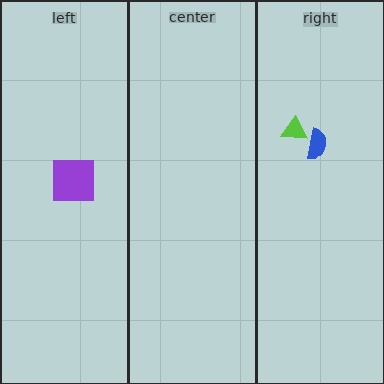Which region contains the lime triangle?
The right region.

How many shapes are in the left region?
1.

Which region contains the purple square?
The left region.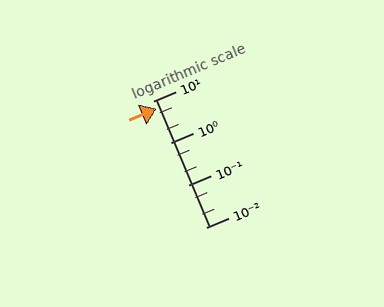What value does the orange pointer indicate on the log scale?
The pointer indicates approximately 6.4.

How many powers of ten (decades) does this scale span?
The scale spans 3 decades, from 0.01 to 10.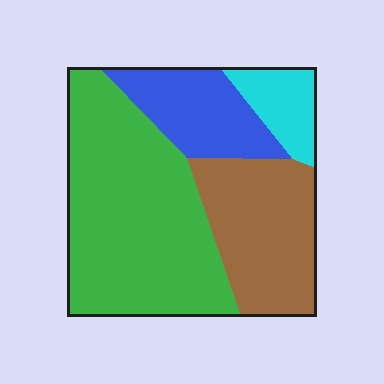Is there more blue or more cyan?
Blue.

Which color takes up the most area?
Green, at roughly 50%.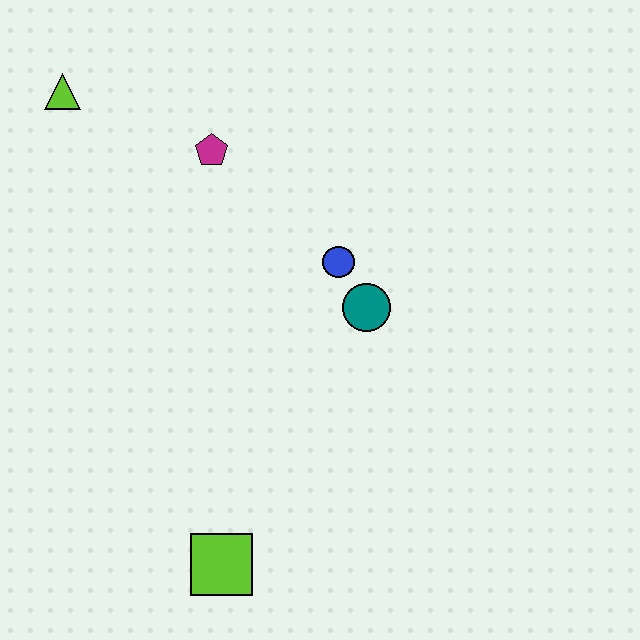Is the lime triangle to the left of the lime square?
Yes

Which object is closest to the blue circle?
The teal circle is closest to the blue circle.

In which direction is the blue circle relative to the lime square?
The blue circle is above the lime square.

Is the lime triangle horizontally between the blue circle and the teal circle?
No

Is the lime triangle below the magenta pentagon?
No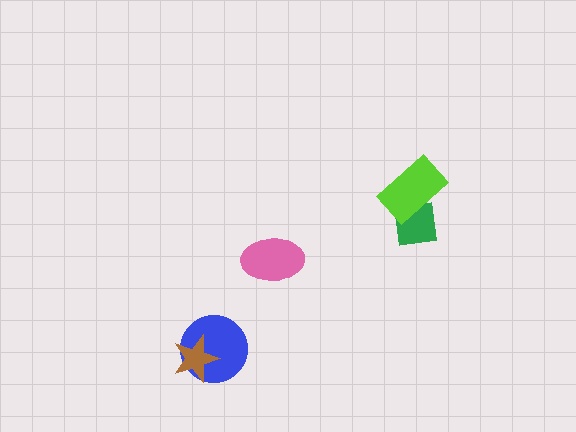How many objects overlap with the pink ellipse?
0 objects overlap with the pink ellipse.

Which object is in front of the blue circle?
The brown star is in front of the blue circle.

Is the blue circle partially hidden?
Yes, it is partially covered by another shape.